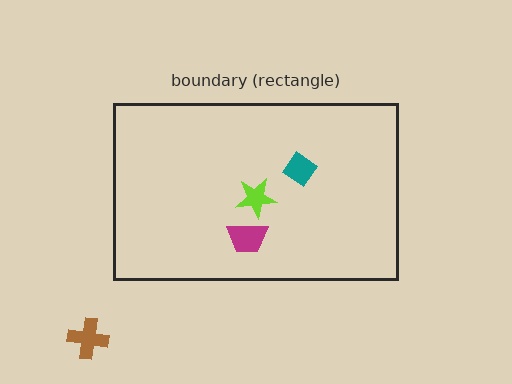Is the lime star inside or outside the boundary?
Inside.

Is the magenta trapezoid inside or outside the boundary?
Inside.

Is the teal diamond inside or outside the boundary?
Inside.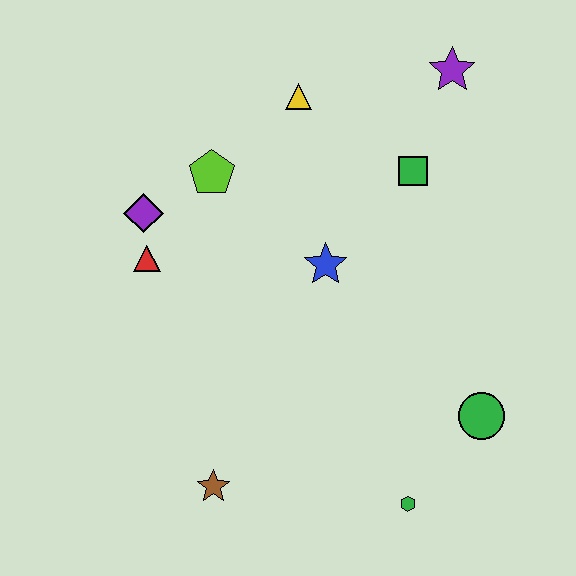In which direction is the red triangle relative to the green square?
The red triangle is to the left of the green square.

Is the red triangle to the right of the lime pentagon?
No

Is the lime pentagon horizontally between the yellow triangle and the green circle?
No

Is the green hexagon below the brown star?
Yes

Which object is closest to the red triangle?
The purple diamond is closest to the red triangle.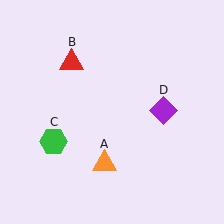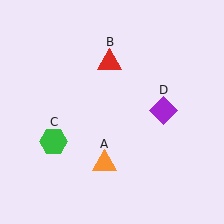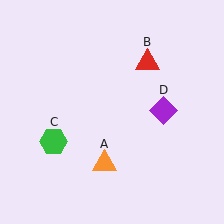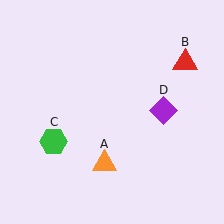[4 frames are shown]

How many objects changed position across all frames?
1 object changed position: red triangle (object B).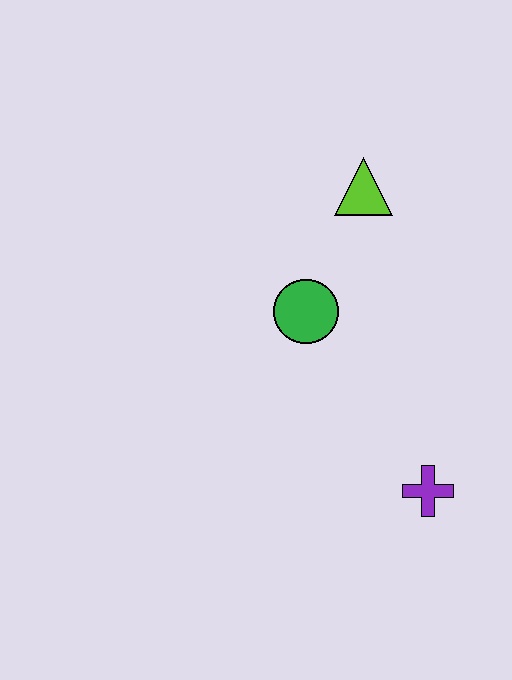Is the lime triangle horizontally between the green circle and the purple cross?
Yes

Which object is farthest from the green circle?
The purple cross is farthest from the green circle.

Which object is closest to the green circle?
The lime triangle is closest to the green circle.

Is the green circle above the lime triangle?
No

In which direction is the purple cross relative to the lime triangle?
The purple cross is below the lime triangle.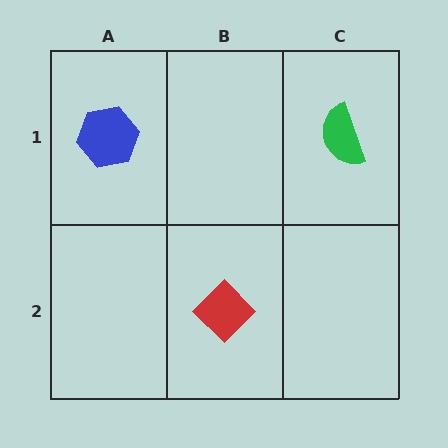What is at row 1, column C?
A green semicircle.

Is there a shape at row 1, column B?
No, that cell is empty.